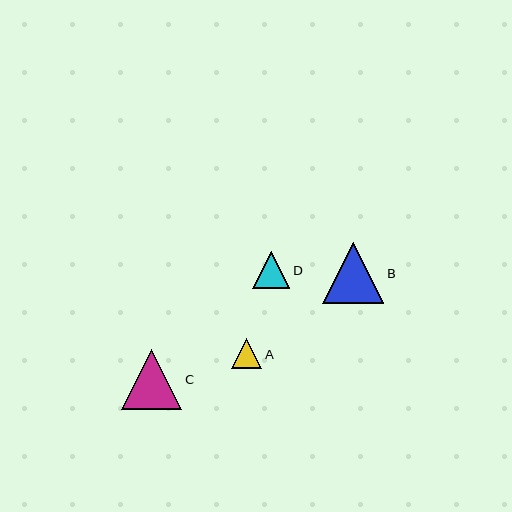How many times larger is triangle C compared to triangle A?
Triangle C is approximately 2.0 times the size of triangle A.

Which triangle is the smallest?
Triangle A is the smallest with a size of approximately 30 pixels.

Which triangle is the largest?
Triangle B is the largest with a size of approximately 61 pixels.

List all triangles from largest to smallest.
From largest to smallest: B, C, D, A.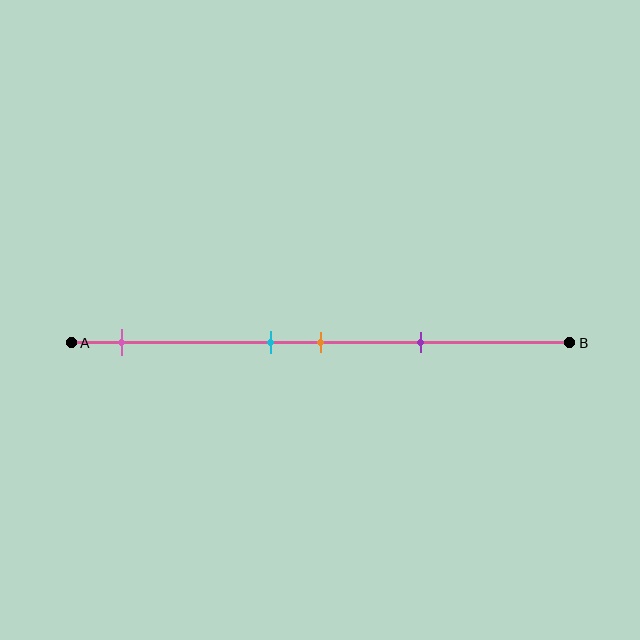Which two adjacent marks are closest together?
The cyan and orange marks are the closest adjacent pair.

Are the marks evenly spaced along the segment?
No, the marks are not evenly spaced.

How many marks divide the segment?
There are 4 marks dividing the segment.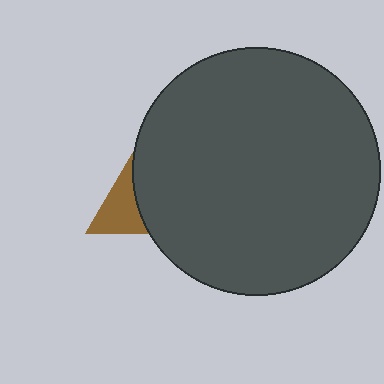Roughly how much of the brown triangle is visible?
A small part of it is visible (roughly 35%).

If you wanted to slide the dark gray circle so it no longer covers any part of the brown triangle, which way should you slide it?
Slide it right — that is the most direct way to separate the two shapes.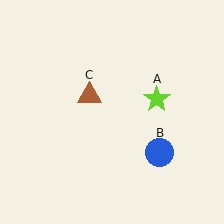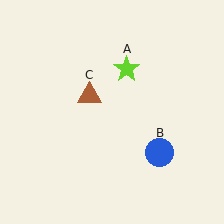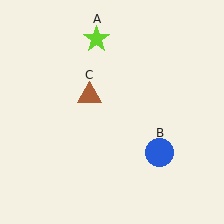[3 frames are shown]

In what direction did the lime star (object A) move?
The lime star (object A) moved up and to the left.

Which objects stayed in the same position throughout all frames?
Blue circle (object B) and brown triangle (object C) remained stationary.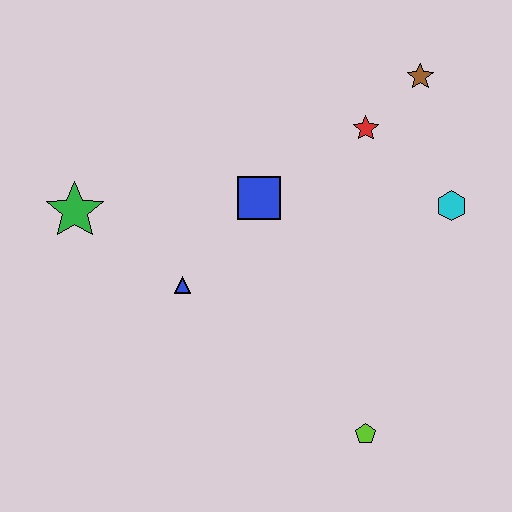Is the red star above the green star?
Yes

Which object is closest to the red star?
The brown star is closest to the red star.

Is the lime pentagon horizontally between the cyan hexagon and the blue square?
Yes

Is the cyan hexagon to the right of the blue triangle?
Yes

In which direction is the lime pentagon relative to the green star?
The lime pentagon is to the right of the green star.